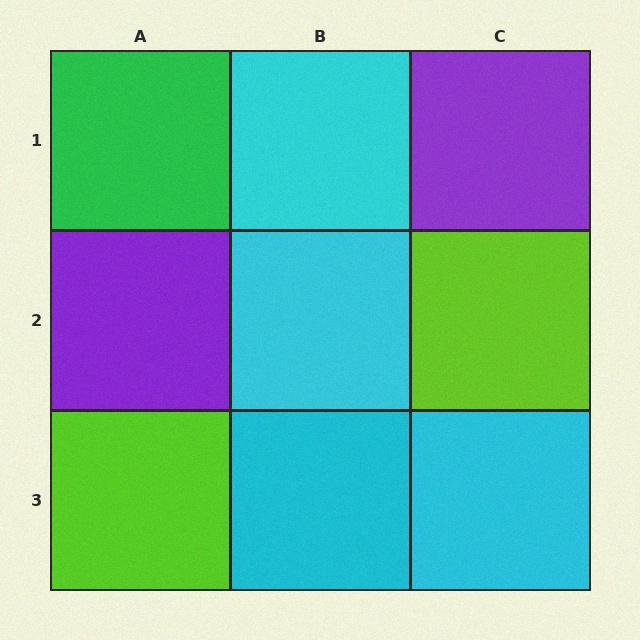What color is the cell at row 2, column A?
Purple.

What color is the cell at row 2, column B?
Cyan.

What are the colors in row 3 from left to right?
Lime, cyan, cyan.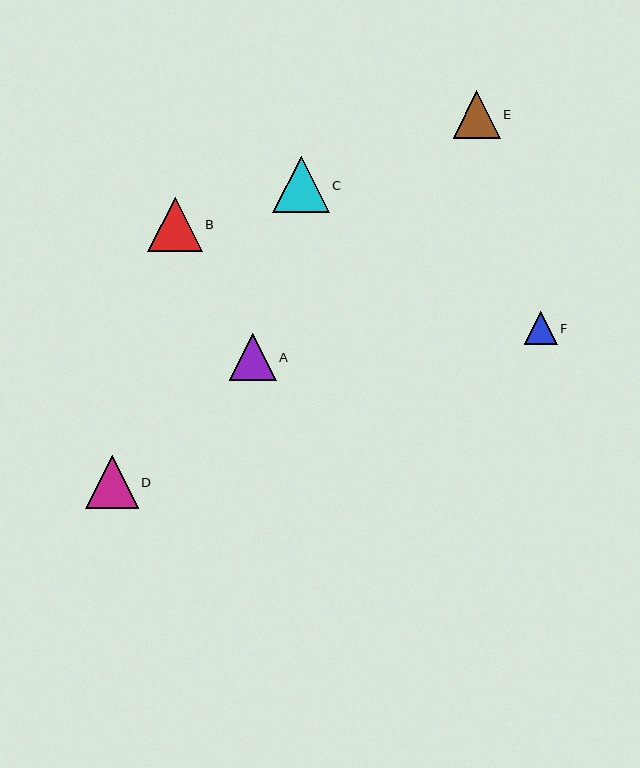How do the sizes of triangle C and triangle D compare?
Triangle C and triangle D are approximately the same size.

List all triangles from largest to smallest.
From largest to smallest: C, B, D, E, A, F.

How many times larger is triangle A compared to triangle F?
Triangle A is approximately 1.4 times the size of triangle F.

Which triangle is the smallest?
Triangle F is the smallest with a size of approximately 33 pixels.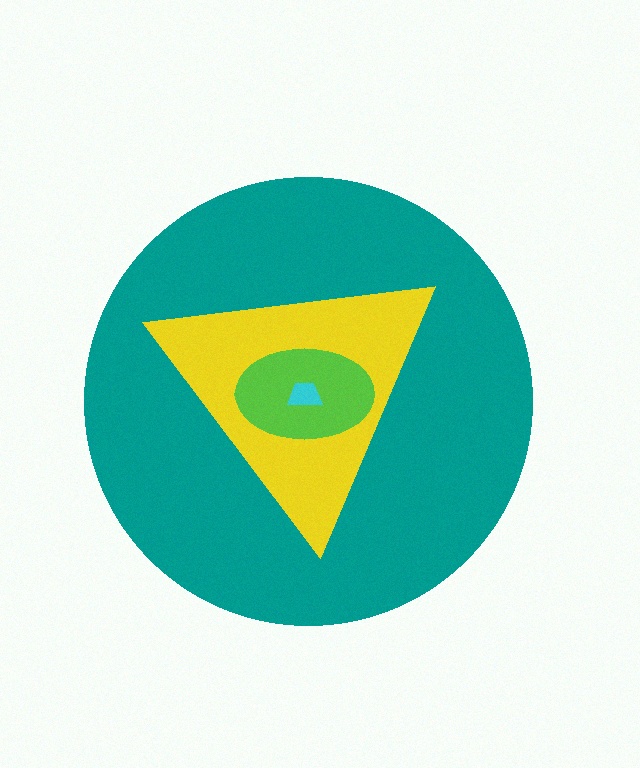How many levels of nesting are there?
4.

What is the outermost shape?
The teal circle.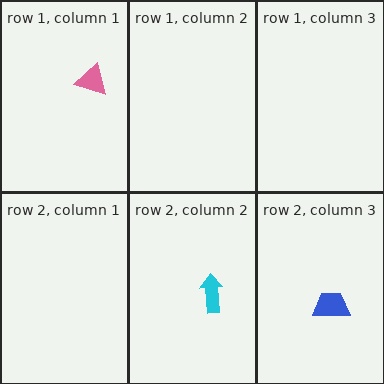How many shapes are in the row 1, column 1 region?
1.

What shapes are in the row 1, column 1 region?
The pink triangle.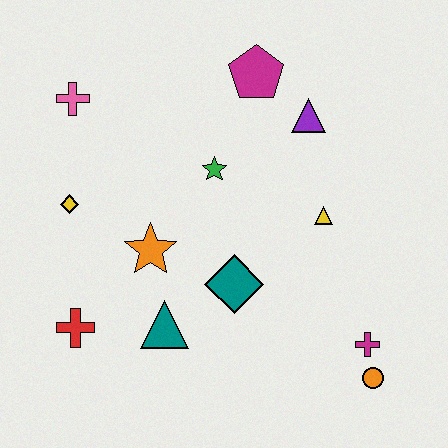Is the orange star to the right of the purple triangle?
No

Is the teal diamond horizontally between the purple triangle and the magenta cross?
No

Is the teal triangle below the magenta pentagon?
Yes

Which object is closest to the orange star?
The teal triangle is closest to the orange star.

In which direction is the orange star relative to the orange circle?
The orange star is to the left of the orange circle.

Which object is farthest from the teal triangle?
The magenta pentagon is farthest from the teal triangle.